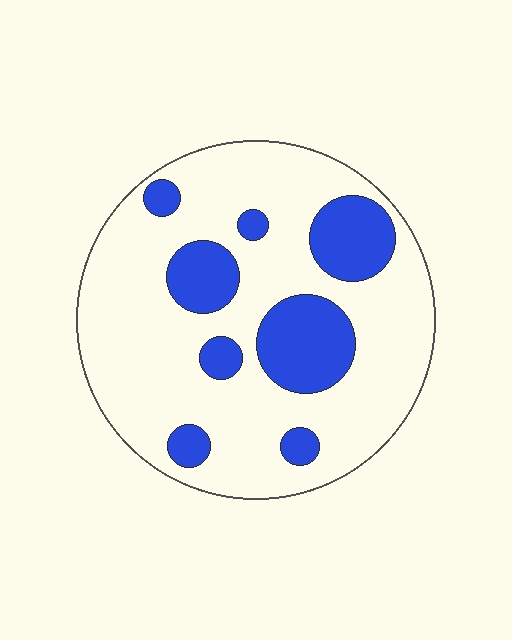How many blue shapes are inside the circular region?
8.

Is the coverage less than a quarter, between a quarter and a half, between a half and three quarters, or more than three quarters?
Less than a quarter.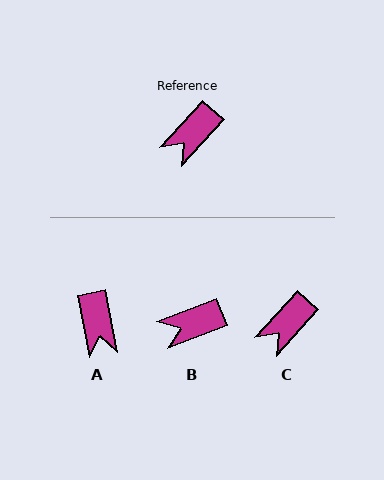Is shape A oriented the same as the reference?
No, it is off by about 53 degrees.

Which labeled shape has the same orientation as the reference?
C.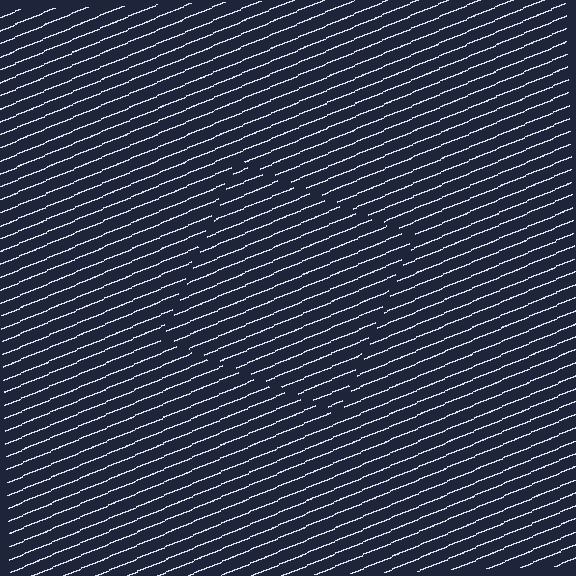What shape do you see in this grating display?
An illusory square. The interior of the shape contains the same grating, shifted by half a period — the contour is defined by the phase discontinuity where line-ends from the inner and outer gratings abut.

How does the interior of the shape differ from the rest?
The interior of the shape contains the same grating, shifted by half a period — the contour is defined by the phase discontinuity where line-ends from the inner and outer gratings abut.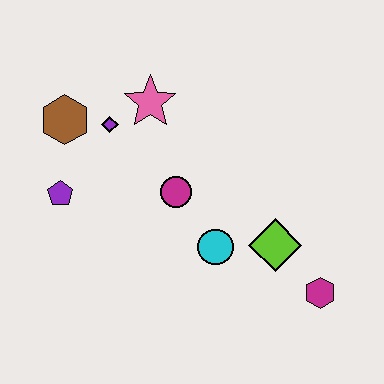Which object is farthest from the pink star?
The magenta hexagon is farthest from the pink star.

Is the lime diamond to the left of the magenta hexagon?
Yes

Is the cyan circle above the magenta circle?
No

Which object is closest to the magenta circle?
The cyan circle is closest to the magenta circle.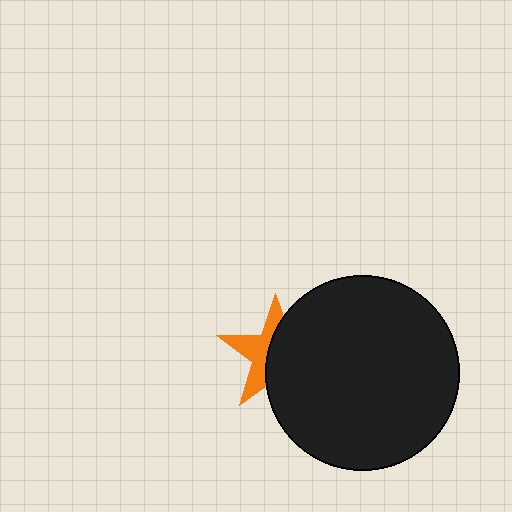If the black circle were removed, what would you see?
You would see the complete orange star.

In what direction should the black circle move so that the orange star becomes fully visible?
The black circle should move right. That is the shortest direction to clear the overlap and leave the orange star fully visible.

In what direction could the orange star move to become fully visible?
The orange star could move left. That would shift it out from behind the black circle entirely.